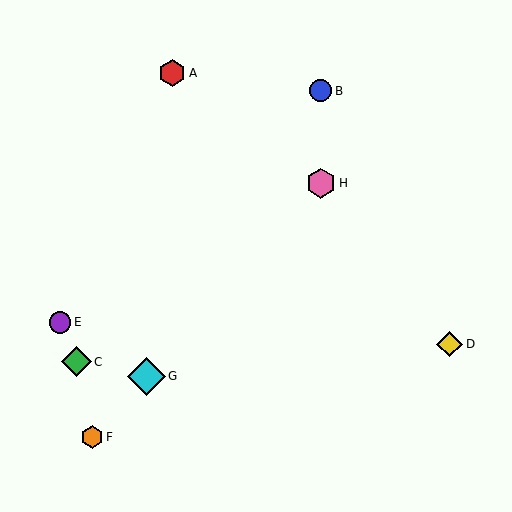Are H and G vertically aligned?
No, H is at x≈321 and G is at x≈146.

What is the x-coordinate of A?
Object A is at x≈172.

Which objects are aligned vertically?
Objects B, H are aligned vertically.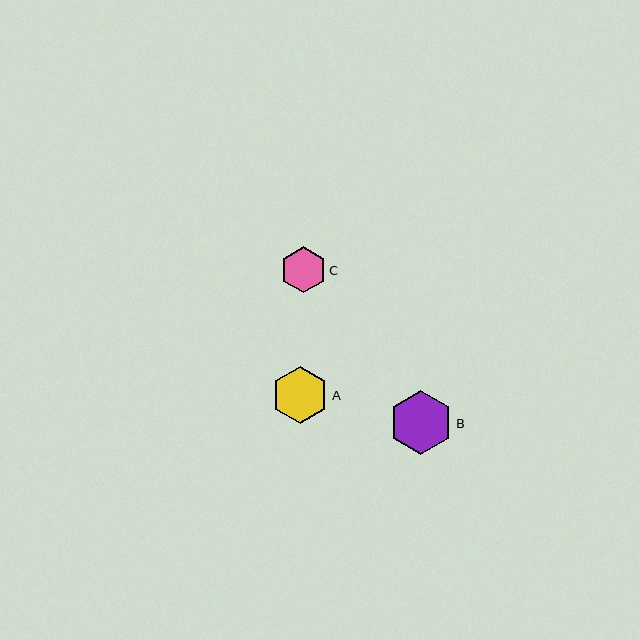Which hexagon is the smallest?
Hexagon C is the smallest with a size of approximately 46 pixels.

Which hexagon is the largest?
Hexagon B is the largest with a size of approximately 64 pixels.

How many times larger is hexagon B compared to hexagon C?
Hexagon B is approximately 1.4 times the size of hexagon C.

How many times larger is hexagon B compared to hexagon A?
Hexagon B is approximately 1.1 times the size of hexagon A.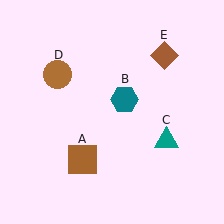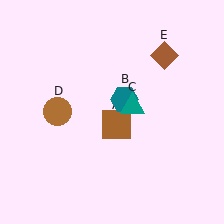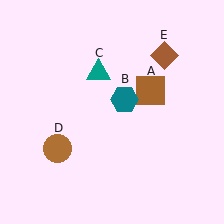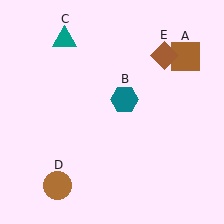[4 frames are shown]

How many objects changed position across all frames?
3 objects changed position: brown square (object A), teal triangle (object C), brown circle (object D).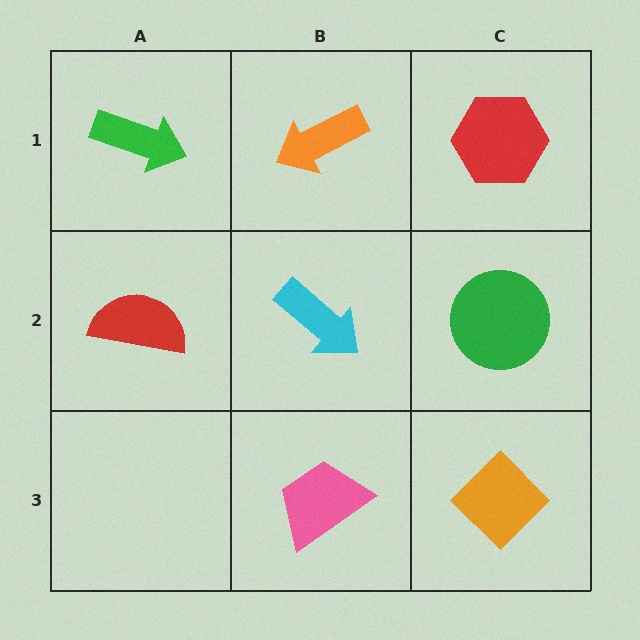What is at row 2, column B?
A cyan arrow.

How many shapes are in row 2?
3 shapes.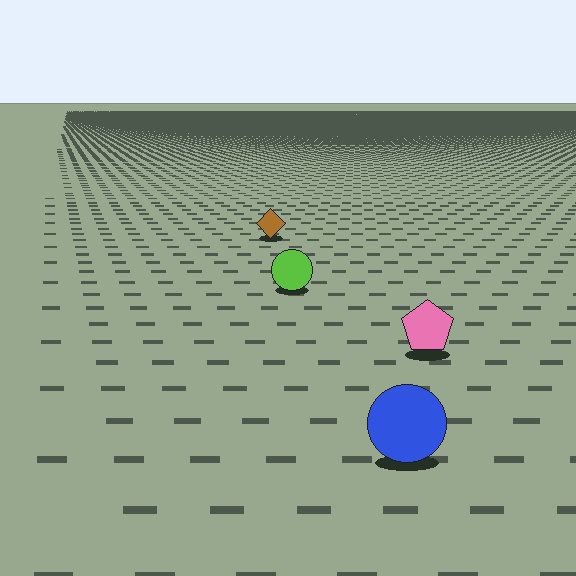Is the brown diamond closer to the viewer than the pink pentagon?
No. The pink pentagon is closer — you can tell from the texture gradient: the ground texture is coarser near it.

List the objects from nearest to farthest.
From nearest to farthest: the blue circle, the pink pentagon, the lime circle, the brown diamond.